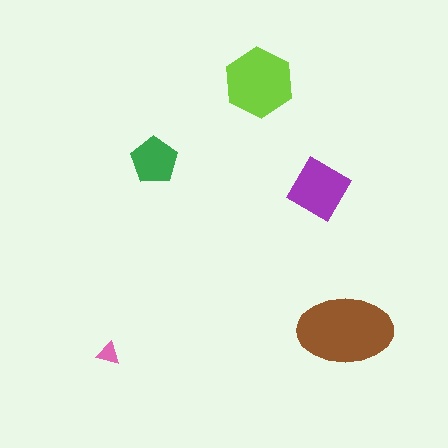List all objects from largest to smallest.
The brown ellipse, the lime hexagon, the purple diamond, the green pentagon, the pink triangle.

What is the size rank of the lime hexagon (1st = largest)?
2nd.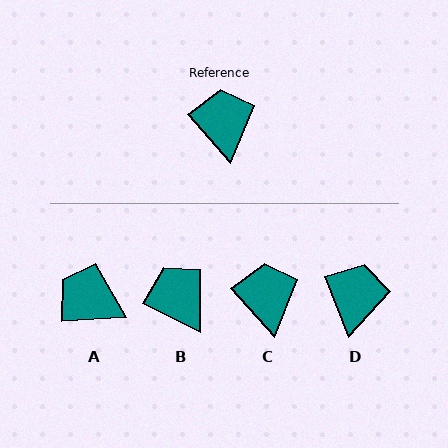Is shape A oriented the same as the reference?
No, it is off by about 52 degrees.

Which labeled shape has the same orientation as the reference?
C.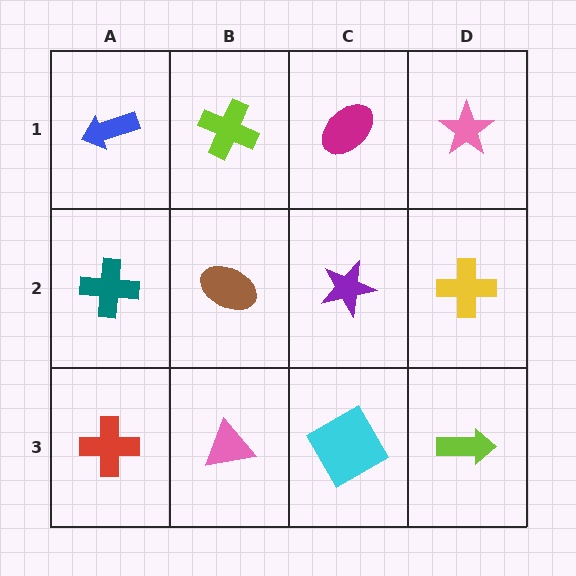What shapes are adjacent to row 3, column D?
A yellow cross (row 2, column D), a cyan diamond (row 3, column C).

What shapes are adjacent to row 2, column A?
A blue arrow (row 1, column A), a red cross (row 3, column A), a brown ellipse (row 2, column B).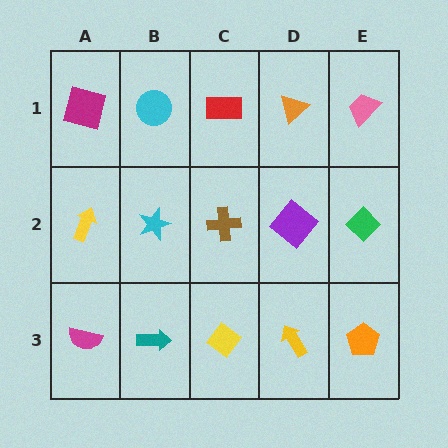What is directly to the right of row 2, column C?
A purple diamond.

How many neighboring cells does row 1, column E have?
2.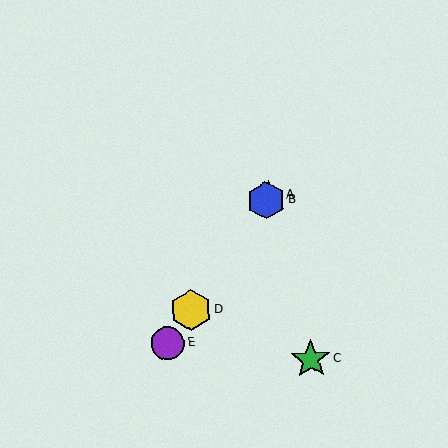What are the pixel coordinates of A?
Object A is at (269, 195).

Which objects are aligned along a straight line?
Objects A, B, D, E are aligned along a straight line.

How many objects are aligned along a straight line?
4 objects (A, B, D, E) are aligned along a straight line.